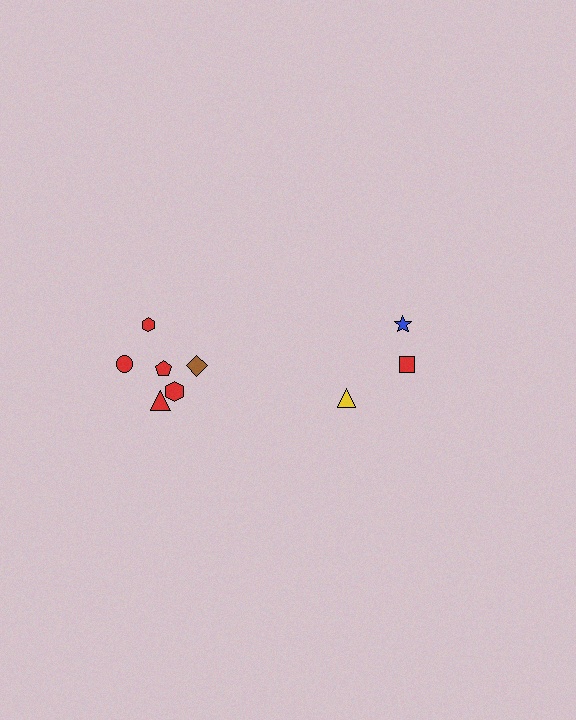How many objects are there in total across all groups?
There are 9 objects.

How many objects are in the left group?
There are 6 objects.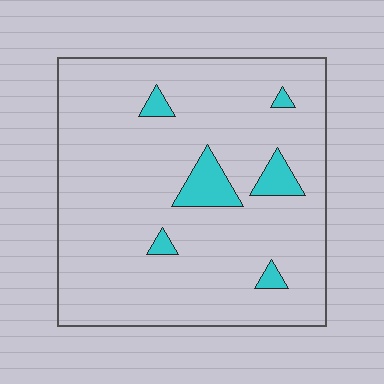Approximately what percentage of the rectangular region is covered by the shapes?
Approximately 10%.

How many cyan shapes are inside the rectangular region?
6.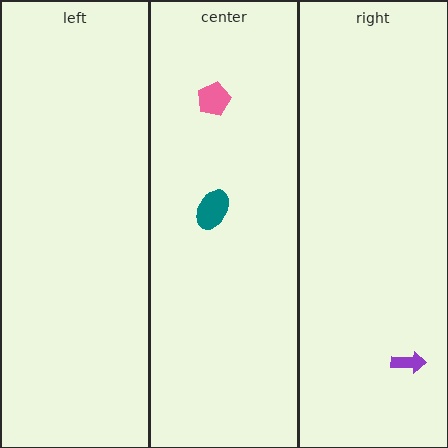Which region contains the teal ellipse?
The center region.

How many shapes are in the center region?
2.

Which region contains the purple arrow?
The right region.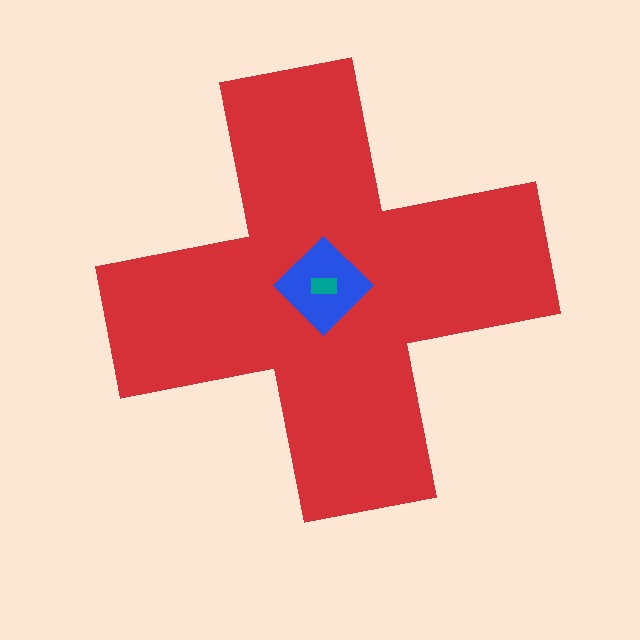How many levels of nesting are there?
3.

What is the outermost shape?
The red cross.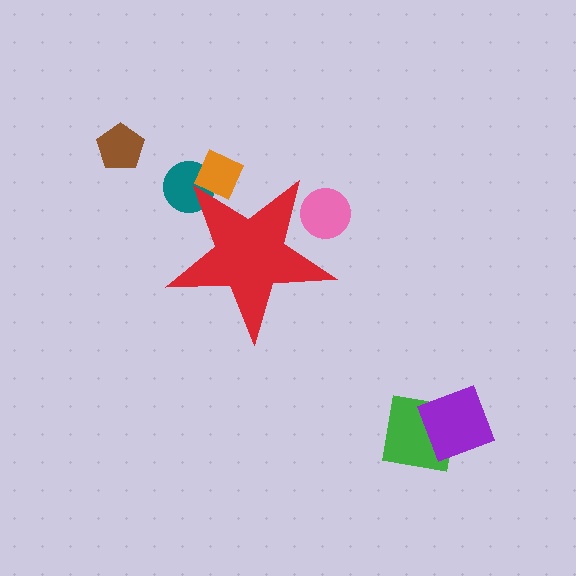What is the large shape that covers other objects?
A red star.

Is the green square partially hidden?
No, the green square is fully visible.